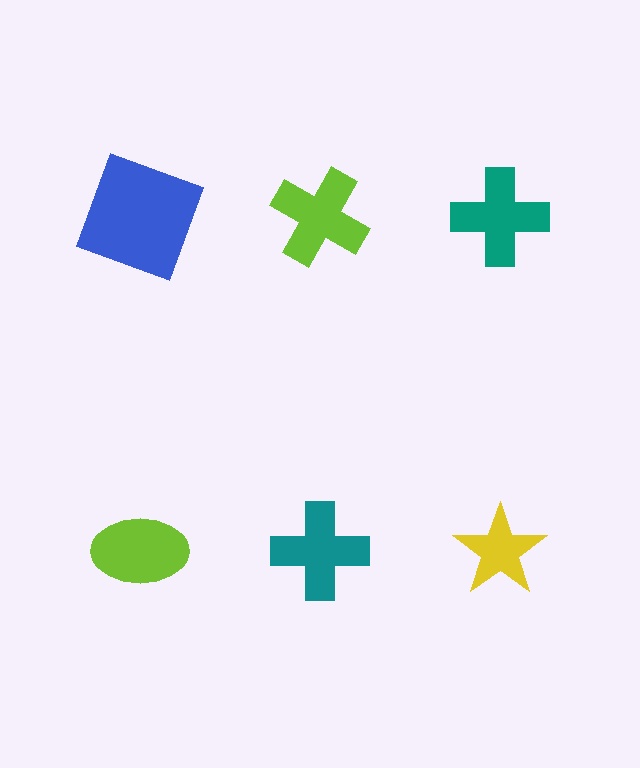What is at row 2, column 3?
A yellow star.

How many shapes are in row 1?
3 shapes.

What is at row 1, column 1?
A blue square.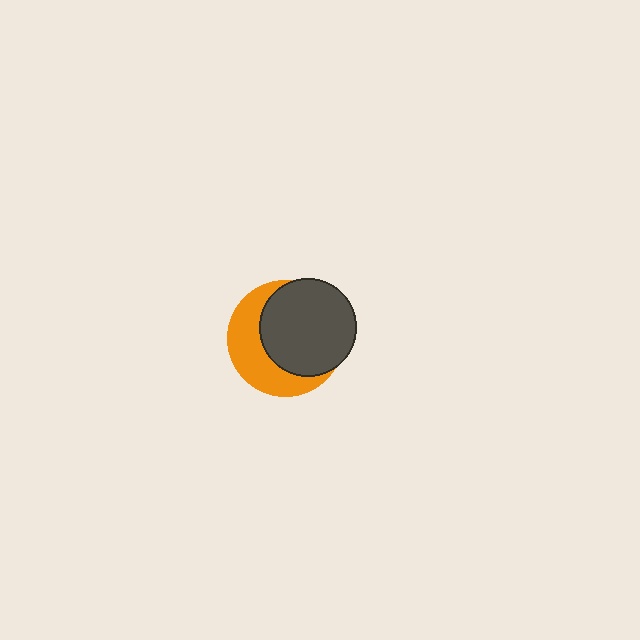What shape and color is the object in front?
The object in front is a dark gray circle.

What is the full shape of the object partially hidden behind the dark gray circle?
The partially hidden object is an orange circle.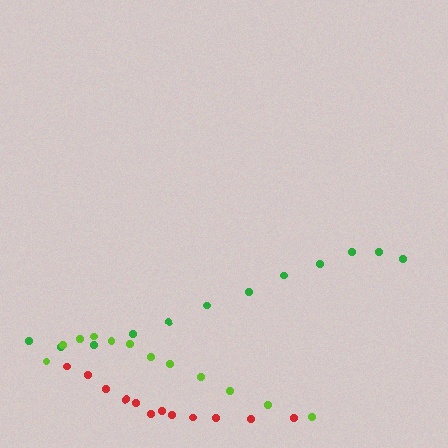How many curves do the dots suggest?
There are 3 distinct paths.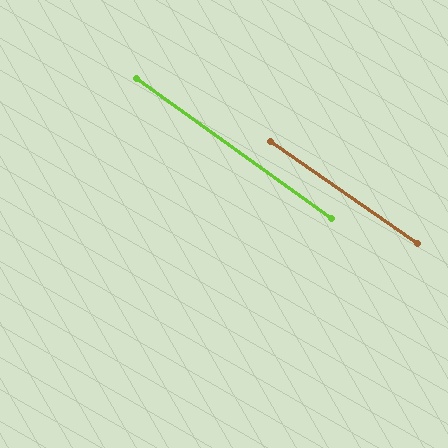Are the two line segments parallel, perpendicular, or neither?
Parallel — their directions differ by only 0.8°.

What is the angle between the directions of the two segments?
Approximately 1 degree.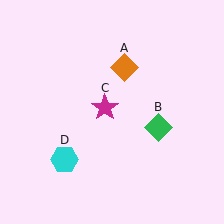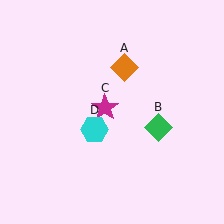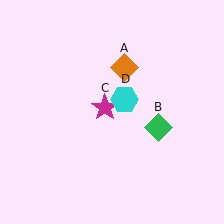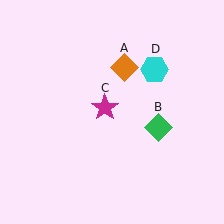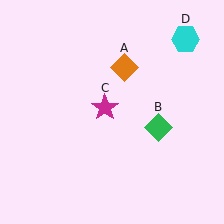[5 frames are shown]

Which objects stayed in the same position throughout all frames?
Orange diamond (object A) and green diamond (object B) and magenta star (object C) remained stationary.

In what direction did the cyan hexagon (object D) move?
The cyan hexagon (object D) moved up and to the right.